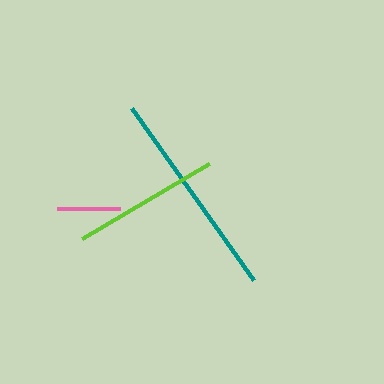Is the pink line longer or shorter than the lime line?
The lime line is longer than the pink line.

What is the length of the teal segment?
The teal segment is approximately 211 pixels long.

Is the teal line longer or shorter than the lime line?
The teal line is longer than the lime line.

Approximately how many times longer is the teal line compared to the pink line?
The teal line is approximately 3.3 times the length of the pink line.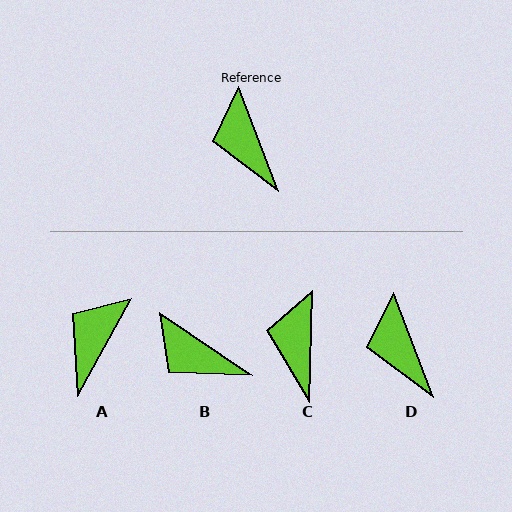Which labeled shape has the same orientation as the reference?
D.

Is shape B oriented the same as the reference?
No, it is off by about 35 degrees.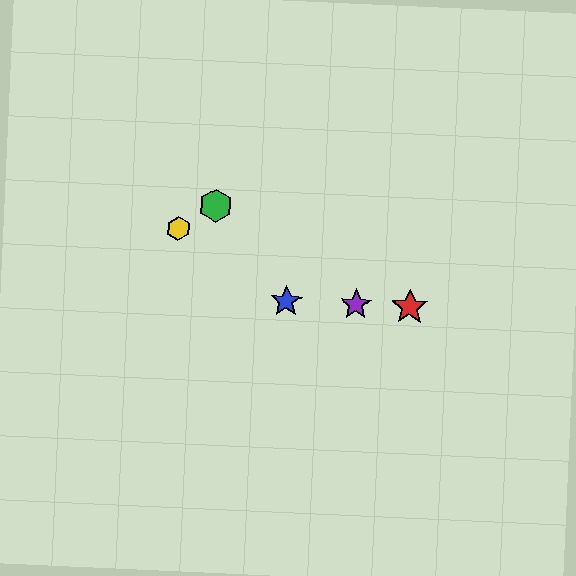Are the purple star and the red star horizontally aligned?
Yes, both are at y≈305.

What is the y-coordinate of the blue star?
The blue star is at y≈301.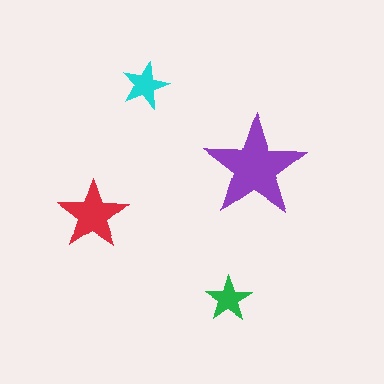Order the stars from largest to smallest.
the purple one, the red one, the cyan one, the green one.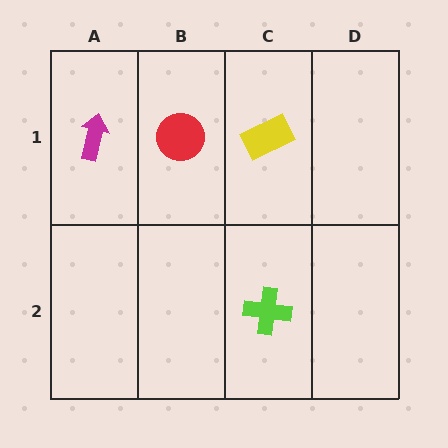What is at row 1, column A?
A magenta arrow.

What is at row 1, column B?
A red circle.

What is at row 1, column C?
A yellow rectangle.